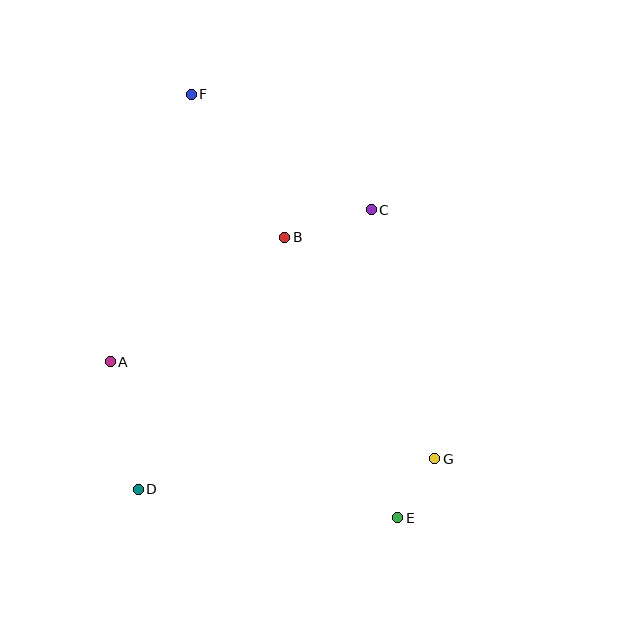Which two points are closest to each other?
Points E and G are closest to each other.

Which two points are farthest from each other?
Points E and F are farthest from each other.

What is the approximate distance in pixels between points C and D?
The distance between C and D is approximately 364 pixels.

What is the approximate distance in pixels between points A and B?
The distance between A and B is approximately 214 pixels.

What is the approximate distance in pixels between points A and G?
The distance between A and G is approximately 339 pixels.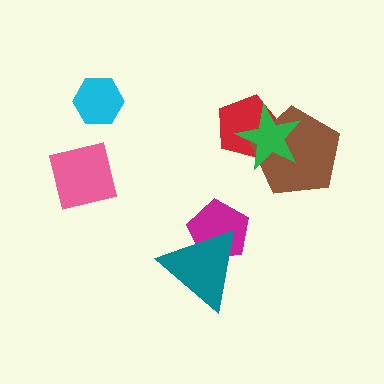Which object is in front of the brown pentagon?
The green star is in front of the brown pentagon.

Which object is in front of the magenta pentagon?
The teal triangle is in front of the magenta pentagon.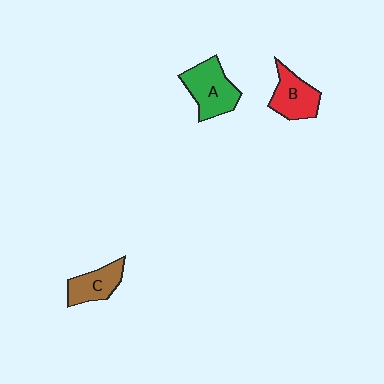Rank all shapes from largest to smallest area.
From largest to smallest: A (green), B (red), C (brown).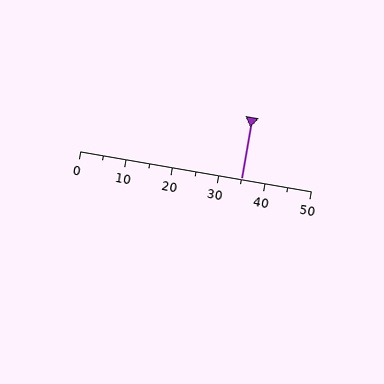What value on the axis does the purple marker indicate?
The marker indicates approximately 35.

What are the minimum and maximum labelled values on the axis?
The axis runs from 0 to 50.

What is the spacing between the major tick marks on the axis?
The major ticks are spaced 10 apart.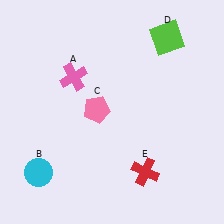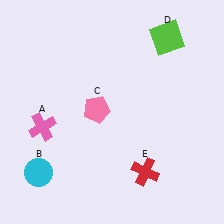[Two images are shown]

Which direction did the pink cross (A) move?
The pink cross (A) moved down.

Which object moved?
The pink cross (A) moved down.